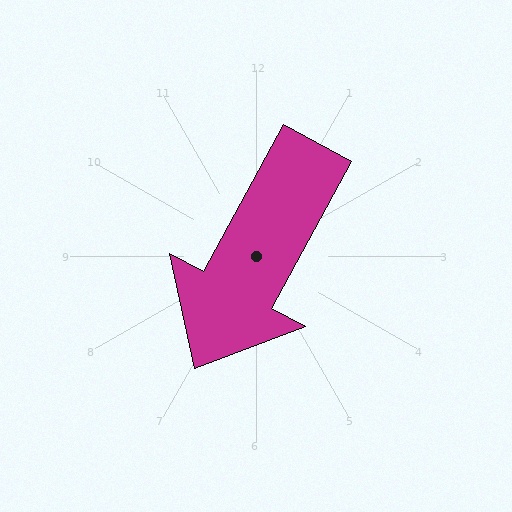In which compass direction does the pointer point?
Southwest.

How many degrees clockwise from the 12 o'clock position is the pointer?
Approximately 209 degrees.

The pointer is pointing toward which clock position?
Roughly 7 o'clock.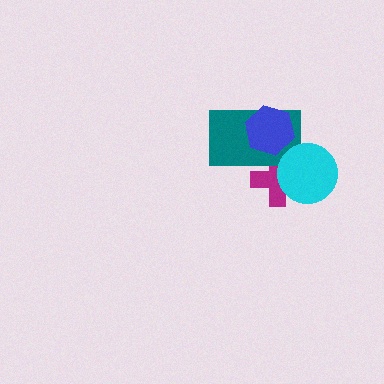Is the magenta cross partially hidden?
Yes, it is partially covered by another shape.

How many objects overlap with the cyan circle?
2 objects overlap with the cyan circle.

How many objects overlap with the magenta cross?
2 objects overlap with the magenta cross.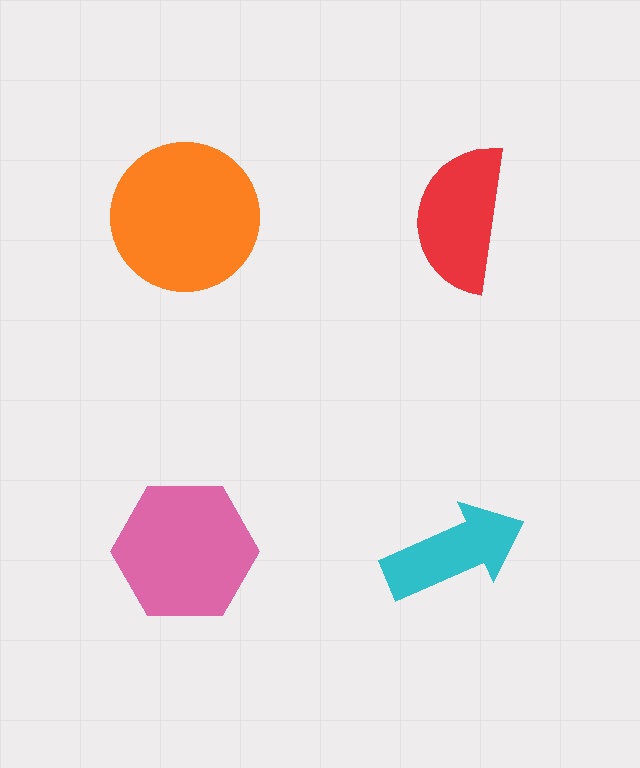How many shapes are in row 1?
2 shapes.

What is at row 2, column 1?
A pink hexagon.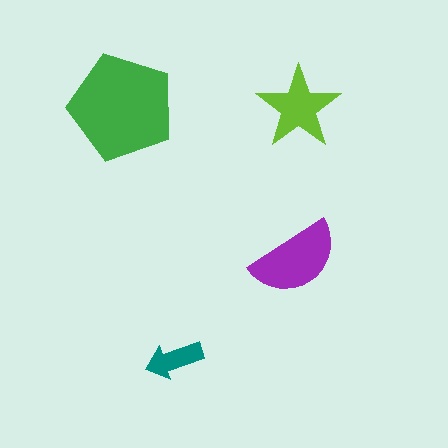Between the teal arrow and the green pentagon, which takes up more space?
The green pentagon.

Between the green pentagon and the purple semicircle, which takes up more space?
The green pentagon.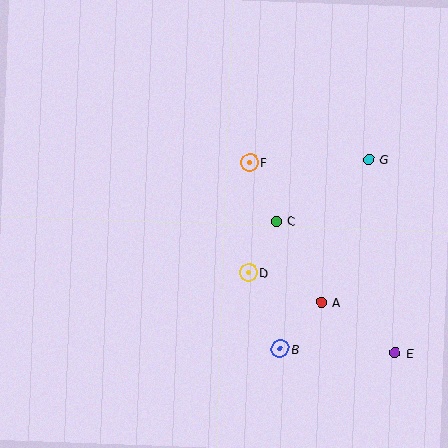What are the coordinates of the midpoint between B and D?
The midpoint between B and D is at (264, 311).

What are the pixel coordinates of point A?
Point A is at (322, 302).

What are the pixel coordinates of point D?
Point D is at (248, 273).